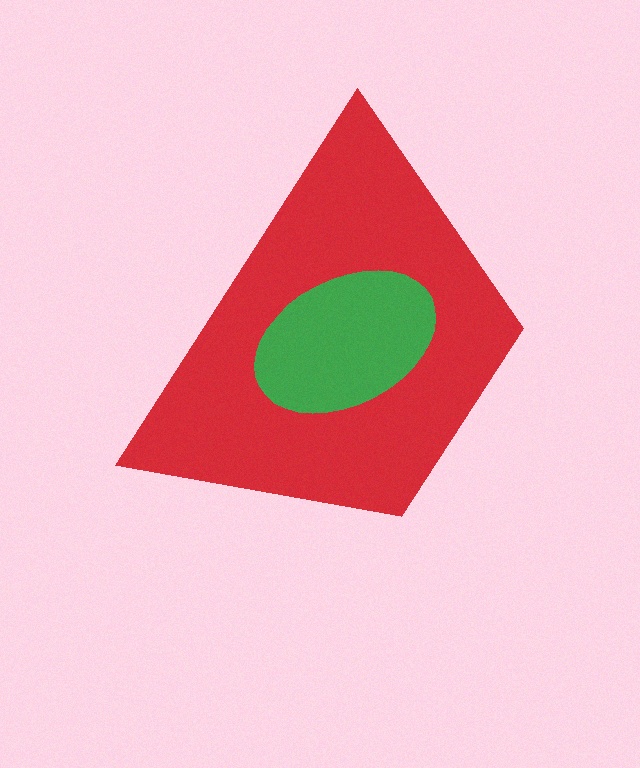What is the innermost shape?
The green ellipse.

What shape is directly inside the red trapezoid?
The green ellipse.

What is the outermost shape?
The red trapezoid.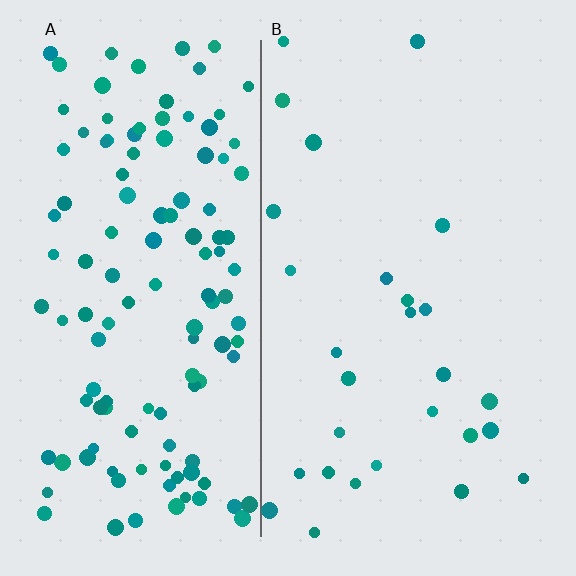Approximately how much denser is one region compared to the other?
Approximately 4.6× — region A over region B.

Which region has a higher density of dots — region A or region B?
A (the left).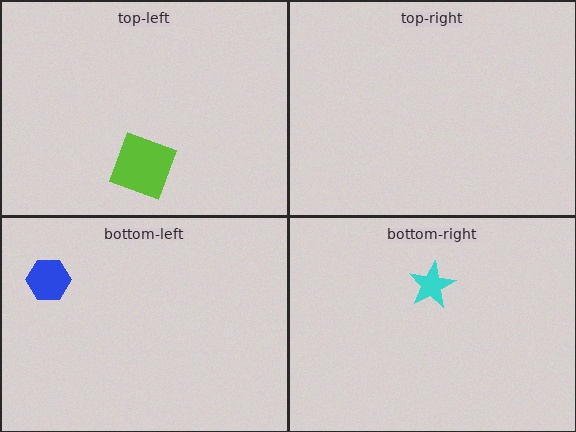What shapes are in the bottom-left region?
The blue hexagon.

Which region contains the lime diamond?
The top-left region.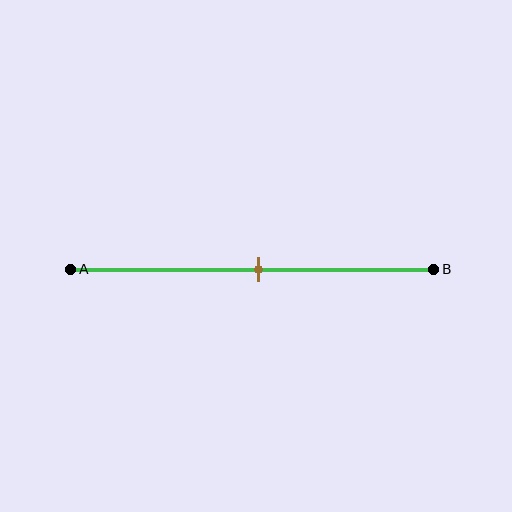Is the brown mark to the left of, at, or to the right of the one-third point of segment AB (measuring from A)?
The brown mark is to the right of the one-third point of segment AB.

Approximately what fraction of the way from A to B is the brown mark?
The brown mark is approximately 50% of the way from A to B.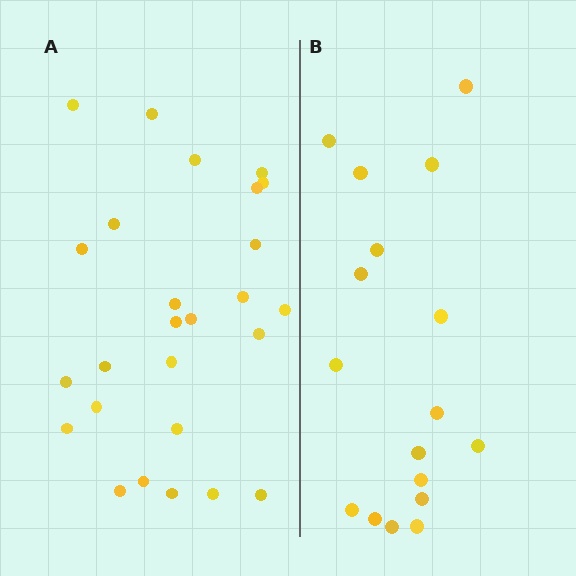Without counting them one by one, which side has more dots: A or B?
Region A (the left region) has more dots.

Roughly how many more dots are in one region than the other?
Region A has roughly 8 or so more dots than region B.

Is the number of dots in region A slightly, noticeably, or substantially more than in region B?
Region A has substantially more. The ratio is roughly 1.5 to 1.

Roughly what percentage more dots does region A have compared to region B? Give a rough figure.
About 55% more.